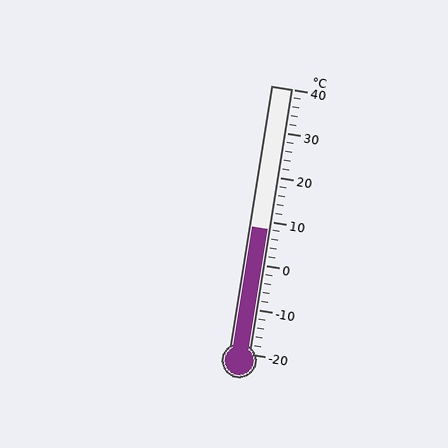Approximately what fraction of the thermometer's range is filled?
The thermometer is filled to approximately 45% of its range.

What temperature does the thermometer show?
The thermometer shows approximately 8°C.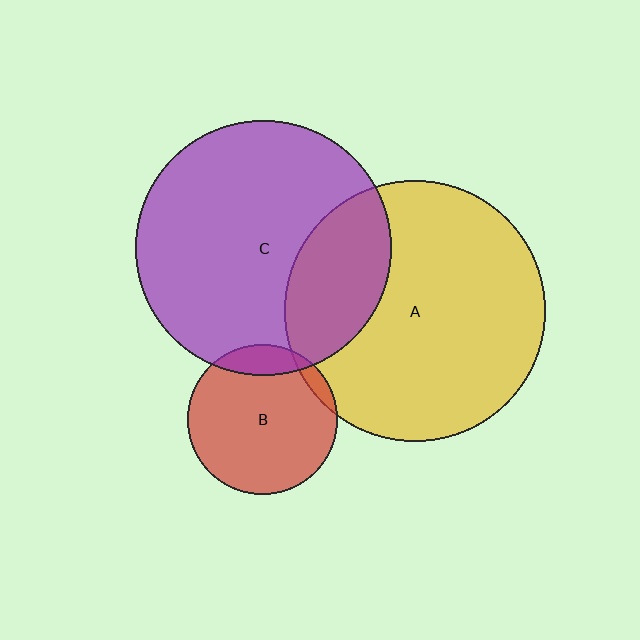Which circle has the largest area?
Circle A (yellow).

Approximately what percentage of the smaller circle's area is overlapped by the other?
Approximately 5%.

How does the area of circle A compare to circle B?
Approximately 3.0 times.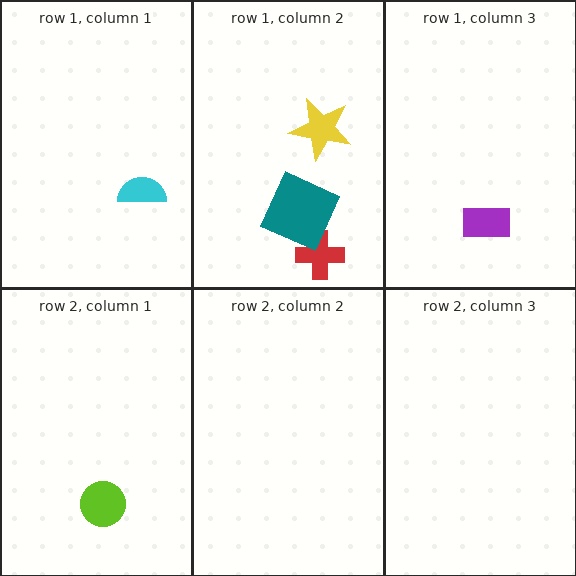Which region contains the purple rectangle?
The row 1, column 3 region.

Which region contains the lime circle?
The row 2, column 1 region.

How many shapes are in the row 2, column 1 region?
1.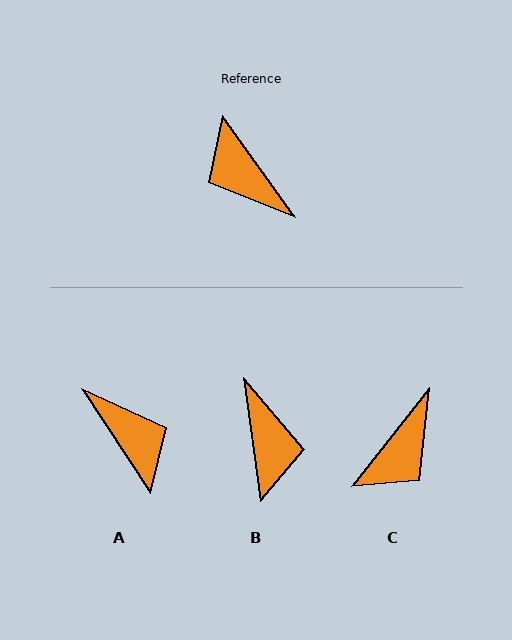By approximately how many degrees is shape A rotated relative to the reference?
Approximately 178 degrees counter-clockwise.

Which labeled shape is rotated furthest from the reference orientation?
A, about 178 degrees away.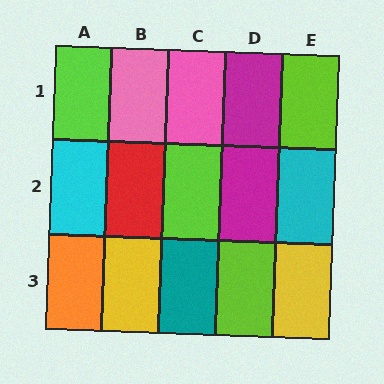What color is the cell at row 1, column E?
Lime.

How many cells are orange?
1 cell is orange.